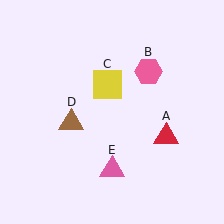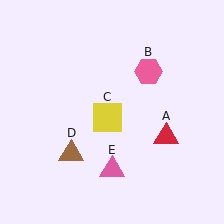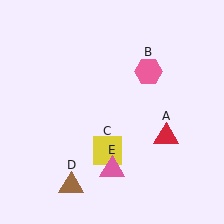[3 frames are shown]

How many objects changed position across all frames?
2 objects changed position: yellow square (object C), brown triangle (object D).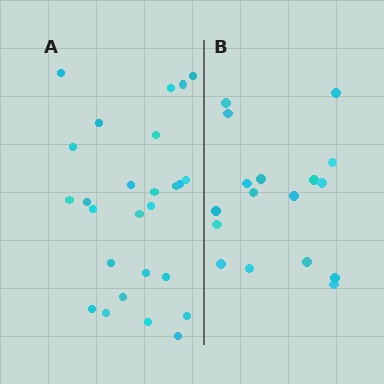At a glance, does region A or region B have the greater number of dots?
Region A (the left region) has more dots.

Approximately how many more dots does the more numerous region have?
Region A has roughly 8 or so more dots than region B.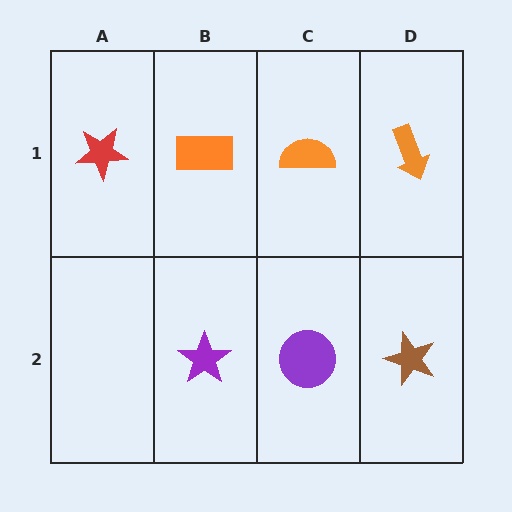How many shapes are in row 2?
3 shapes.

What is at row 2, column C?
A purple circle.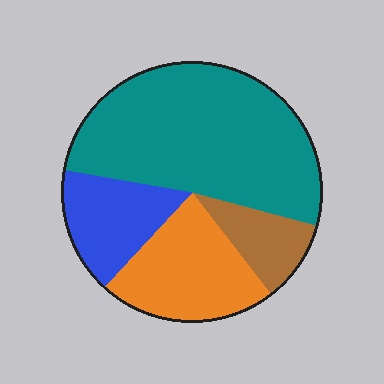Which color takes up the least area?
Brown, at roughly 10%.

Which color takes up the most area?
Teal, at roughly 50%.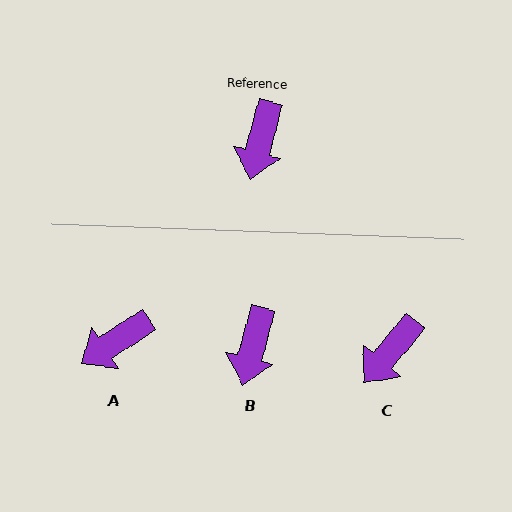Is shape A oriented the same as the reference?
No, it is off by about 42 degrees.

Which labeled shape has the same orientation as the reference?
B.